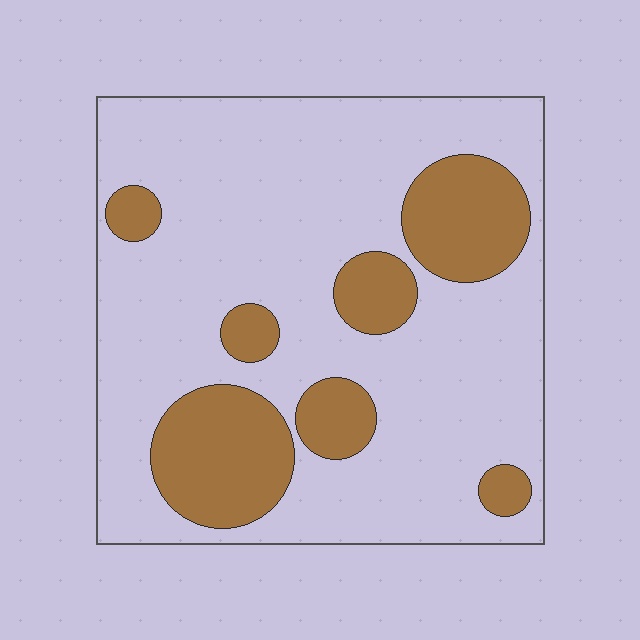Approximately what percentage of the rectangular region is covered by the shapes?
Approximately 25%.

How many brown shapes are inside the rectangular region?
7.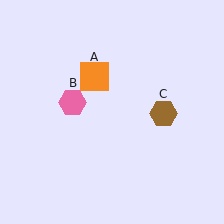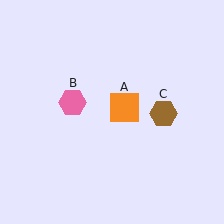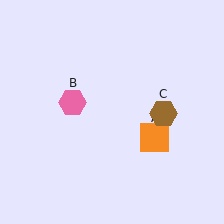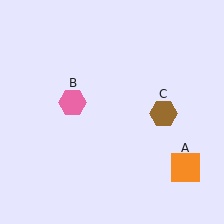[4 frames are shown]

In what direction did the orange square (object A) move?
The orange square (object A) moved down and to the right.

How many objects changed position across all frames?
1 object changed position: orange square (object A).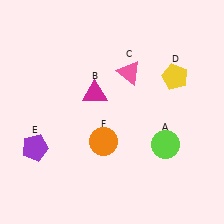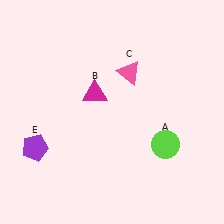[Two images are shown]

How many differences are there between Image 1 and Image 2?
There are 2 differences between the two images.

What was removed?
The yellow pentagon (D), the orange circle (F) were removed in Image 2.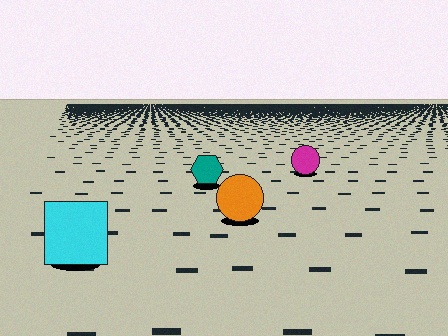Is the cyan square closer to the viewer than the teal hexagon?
Yes. The cyan square is closer — you can tell from the texture gradient: the ground texture is coarser near it.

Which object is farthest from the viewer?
The magenta circle is farthest from the viewer. It appears smaller and the ground texture around it is denser.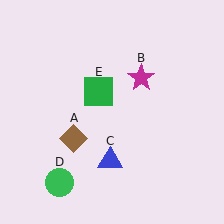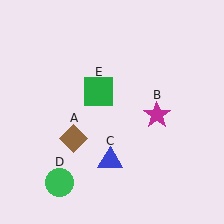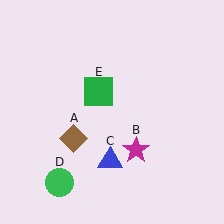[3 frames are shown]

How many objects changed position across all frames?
1 object changed position: magenta star (object B).